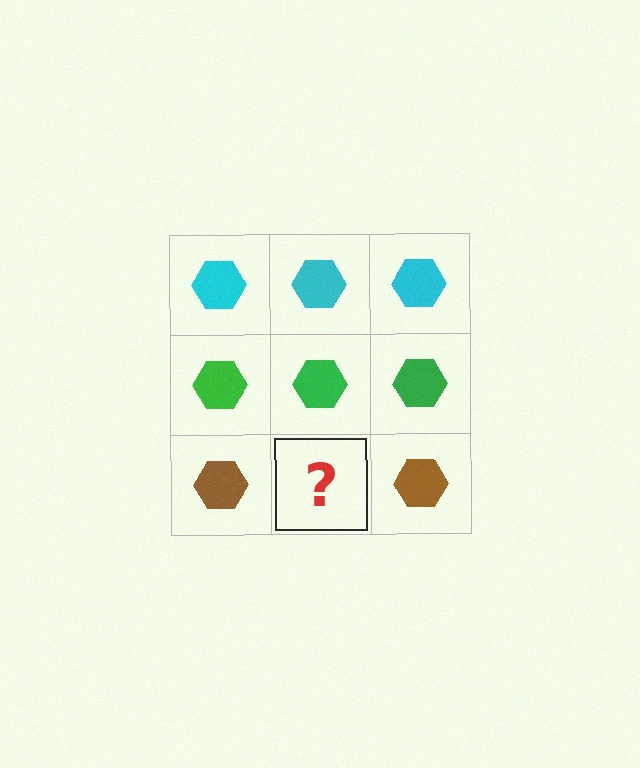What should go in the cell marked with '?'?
The missing cell should contain a brown hexagon.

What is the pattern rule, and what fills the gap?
The rule is that each row has a consistent color. The gap should be filled with a brown hexagon.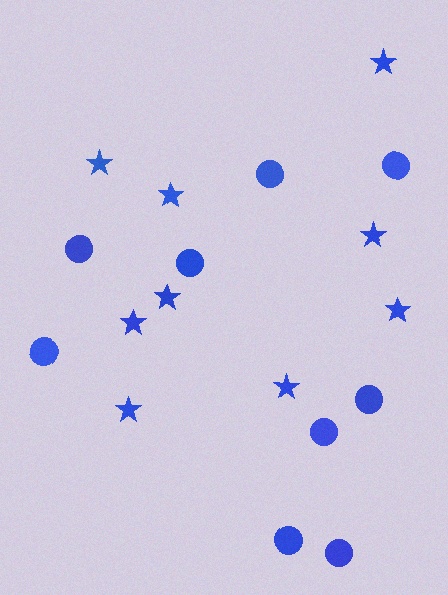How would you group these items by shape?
There are 2 groups: one group of circles (9) and one group of stars (9).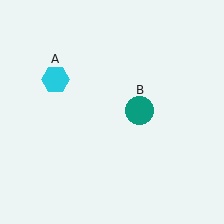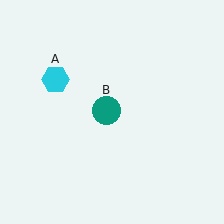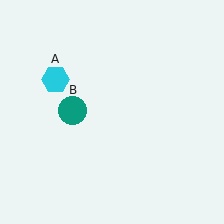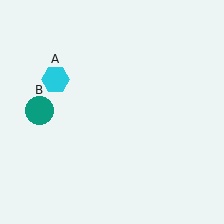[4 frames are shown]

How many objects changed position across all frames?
1 object changed position: teal circle (object B).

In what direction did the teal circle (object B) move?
The teal circle (object B) moved left.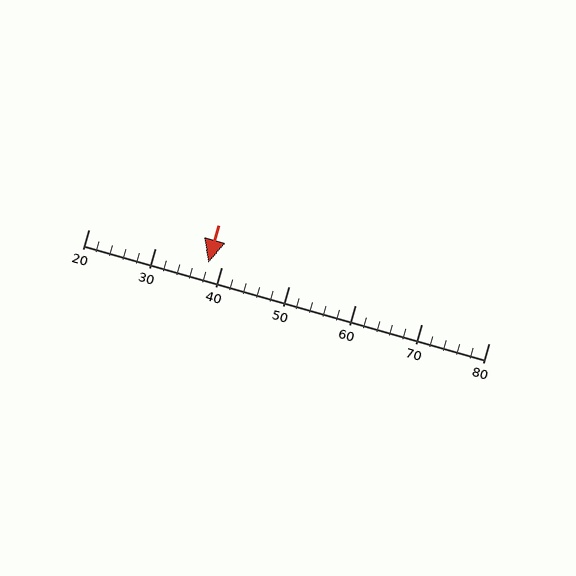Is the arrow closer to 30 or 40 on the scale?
The arrow is closer to 40.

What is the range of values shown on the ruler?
The ruler shows values from 20 to 80.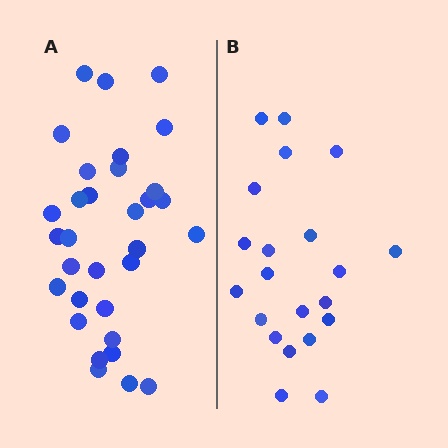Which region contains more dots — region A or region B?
Region A (the left region) has more dots.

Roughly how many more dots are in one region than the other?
Region A has roughly 12 or so more dots than region B.